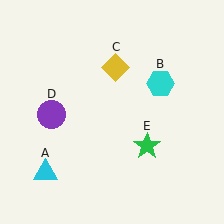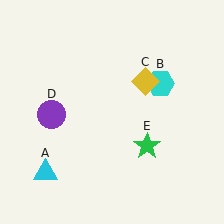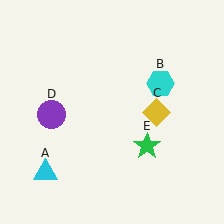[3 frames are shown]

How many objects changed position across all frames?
1 object changed position: yellow diamond (object C).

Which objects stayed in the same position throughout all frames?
Cyan triangle (object A) and cyan hexagon (object B) and purple circle (object D) and green star (object E) remained stationary.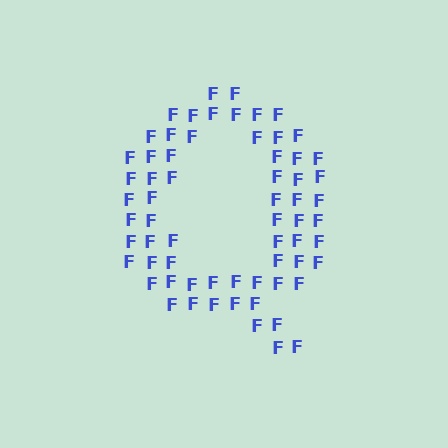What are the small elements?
The small elements are letter F's.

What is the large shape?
The large shape is the letter Q.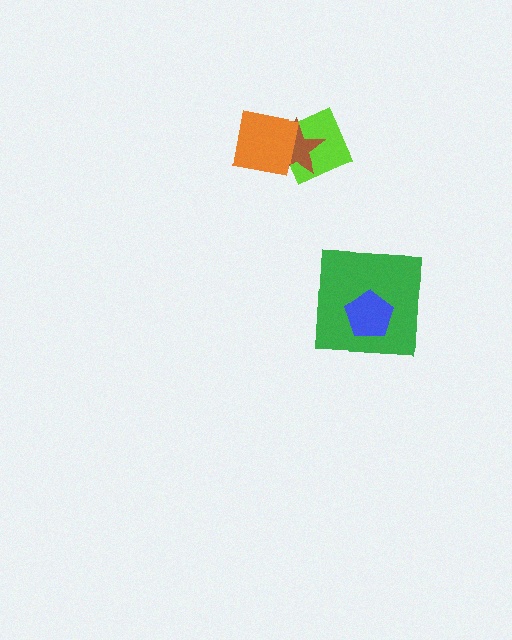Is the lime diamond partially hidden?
Yes, it is partially covered by another shape.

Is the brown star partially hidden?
Yes, it is partially covered by another shape.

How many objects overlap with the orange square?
2 objects overlap with the orange square.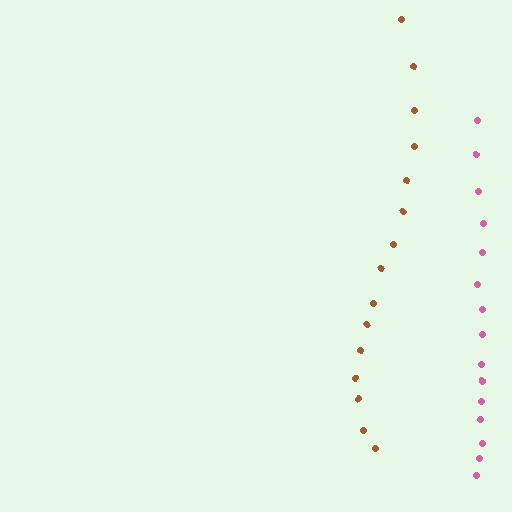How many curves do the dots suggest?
There are 2 distinct paths.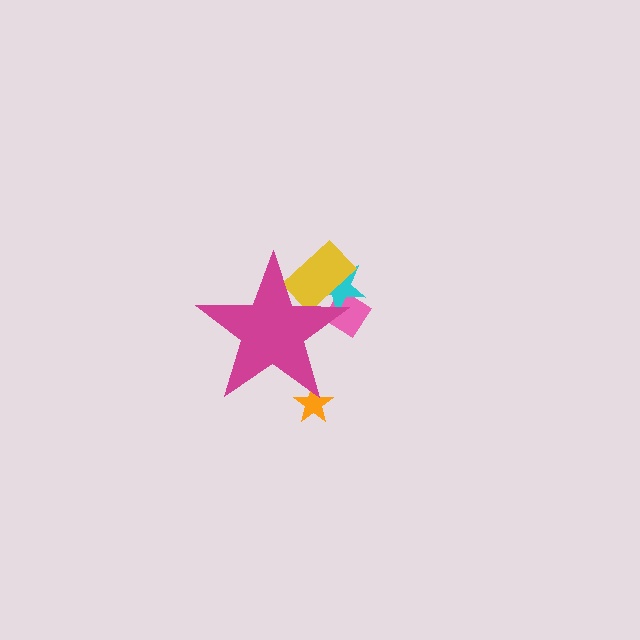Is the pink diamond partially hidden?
Yes, the pink diamond is partially hidden behind the magenta star.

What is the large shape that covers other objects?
A magenta star.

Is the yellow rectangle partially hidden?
Yes, the yellow rectangle is partially hidden behind the magenta star.